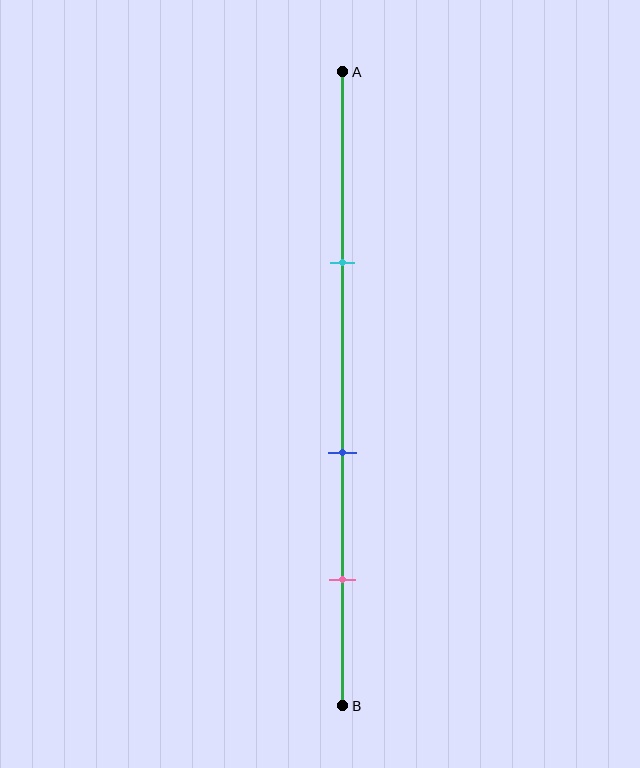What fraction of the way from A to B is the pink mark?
The pink mark is approximately 80% (0.8) of the way from A to B.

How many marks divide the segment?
There are 3 marks dividing the segment.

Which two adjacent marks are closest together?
The blue and pink marks are the closest adjacent pair.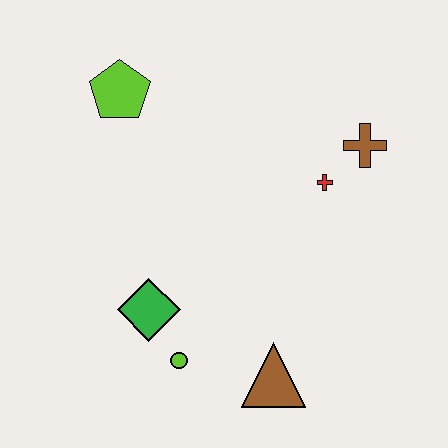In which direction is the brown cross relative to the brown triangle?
The brown cross is above the brown triangle.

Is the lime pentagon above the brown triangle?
Yes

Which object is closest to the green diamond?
The lime circle is closest to the green diamond.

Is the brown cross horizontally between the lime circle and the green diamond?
No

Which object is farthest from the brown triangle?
The lime pentagon is farthest from the brown triangle.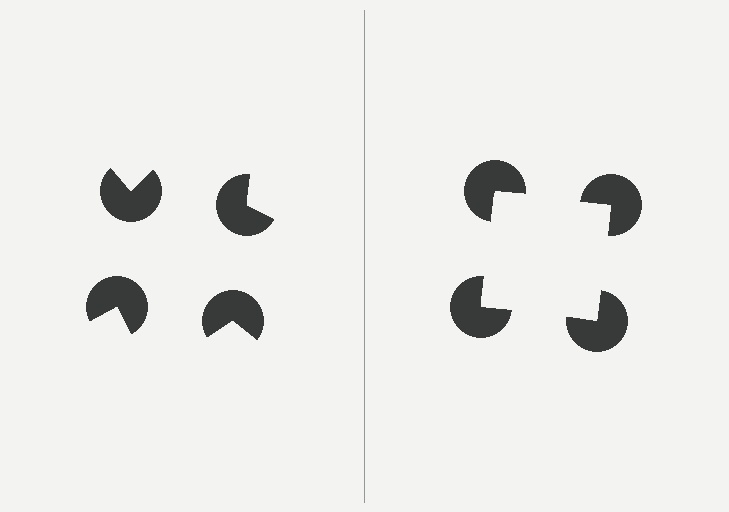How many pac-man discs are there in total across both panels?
8 — 4 on each side.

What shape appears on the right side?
An illusory square.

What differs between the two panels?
The pac-man discs are positioned identically on both sides; only the wedge orientations differ. On the right they align to a square; on the left they are misaligned.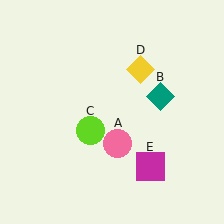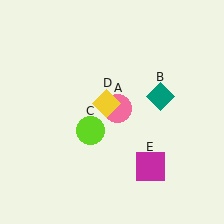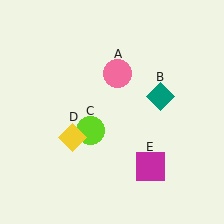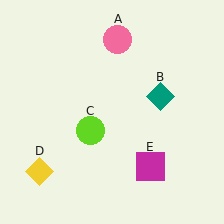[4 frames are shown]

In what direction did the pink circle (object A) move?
The pink circle (object A) moved up.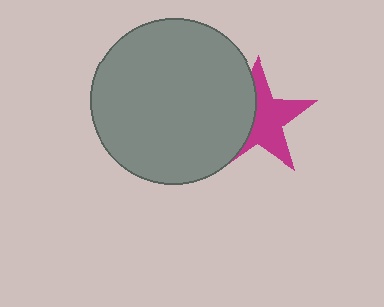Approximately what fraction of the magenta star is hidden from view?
Roughly 41% of the magenta star is hidden behind the gray circle.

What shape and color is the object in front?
The object in front is a gray circle.